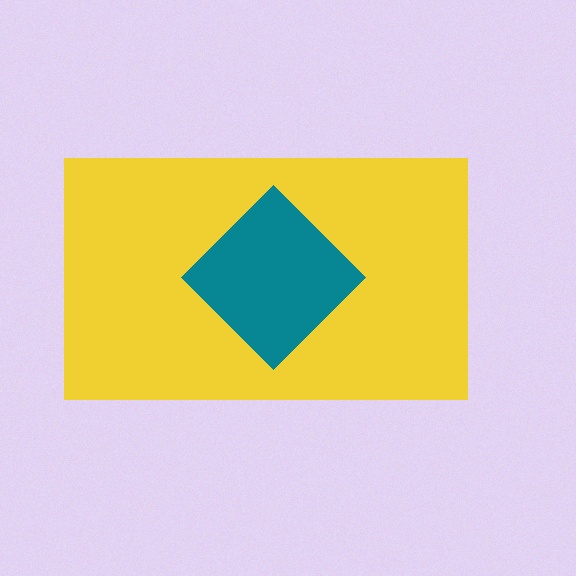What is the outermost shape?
The yellow rectangle.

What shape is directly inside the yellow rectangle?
The teal diamond.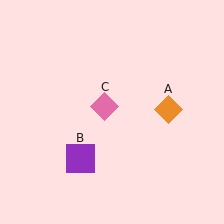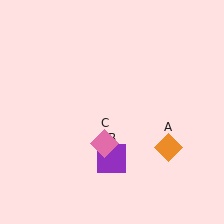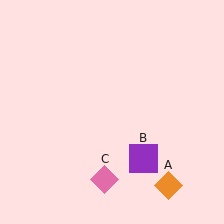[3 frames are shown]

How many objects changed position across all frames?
3 objects changed position: orange diamond (object A), purple square (object B), pink diamond (object C).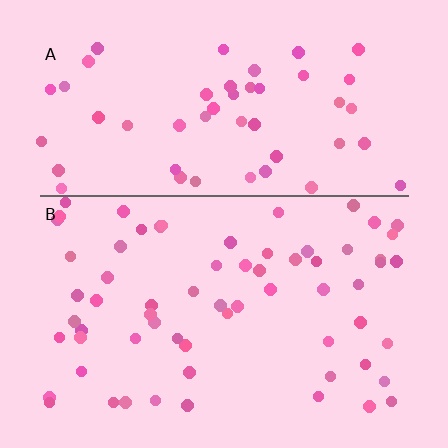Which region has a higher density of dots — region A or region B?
B (the bottom).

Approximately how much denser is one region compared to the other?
Approximately 1.2× — region B over region A.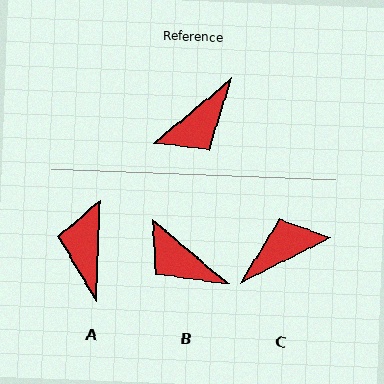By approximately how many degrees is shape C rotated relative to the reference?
Approximately 167 degrees counter-clockwise.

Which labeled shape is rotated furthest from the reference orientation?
C, about 167 degrees away.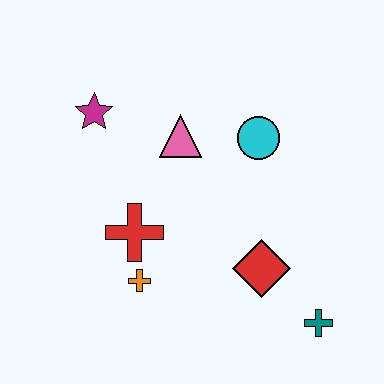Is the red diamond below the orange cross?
No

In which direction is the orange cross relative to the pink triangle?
The orange cross is below the pink triangle.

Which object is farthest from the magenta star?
The teal cross is farthest from the magenta star.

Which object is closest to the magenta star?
The pink triangle is closest to the magenta star.